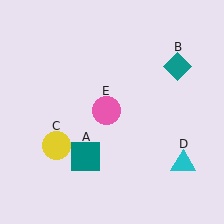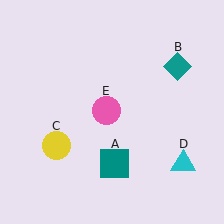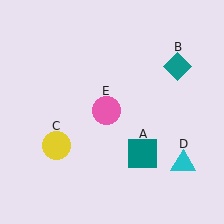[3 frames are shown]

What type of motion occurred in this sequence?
The teal square (object A) rotated counterclockwise around the center of the scene.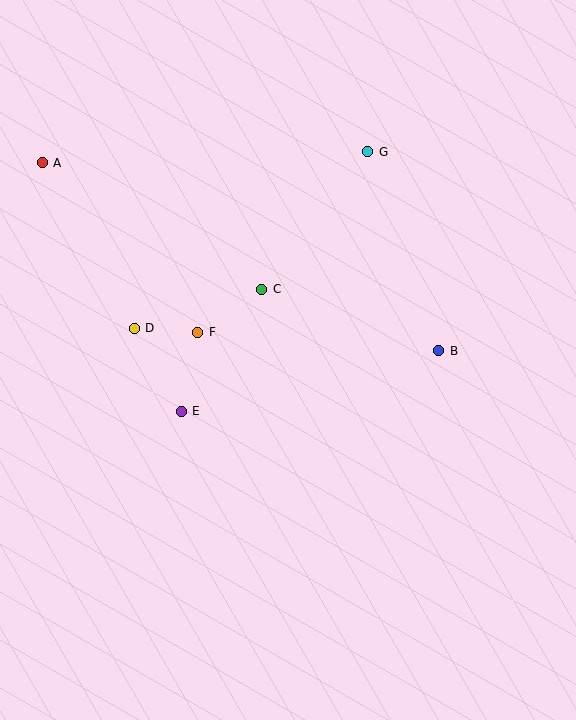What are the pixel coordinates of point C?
Point C is at (262, 289).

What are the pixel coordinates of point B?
Point B is at (439, 351).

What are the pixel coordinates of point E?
Point E is at (181, 411).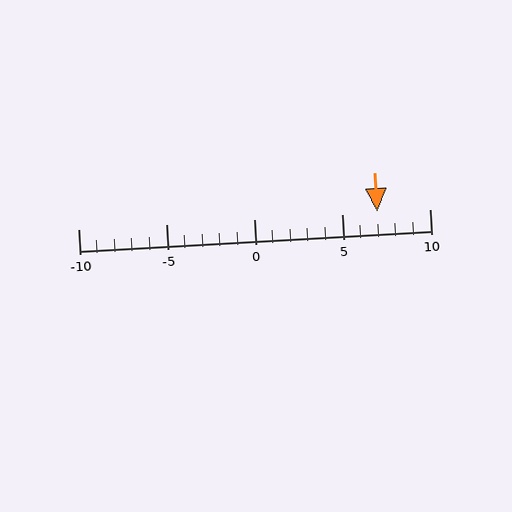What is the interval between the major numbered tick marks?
The major tick marks are spaced 5 units apart.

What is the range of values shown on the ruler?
The ruler shows values from -10 to 10.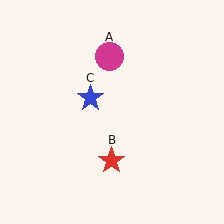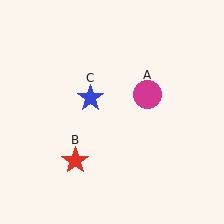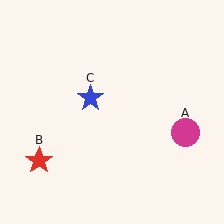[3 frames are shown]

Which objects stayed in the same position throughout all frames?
Blue star (object C) remained stationary.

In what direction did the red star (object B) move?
The red star (object B) moved left.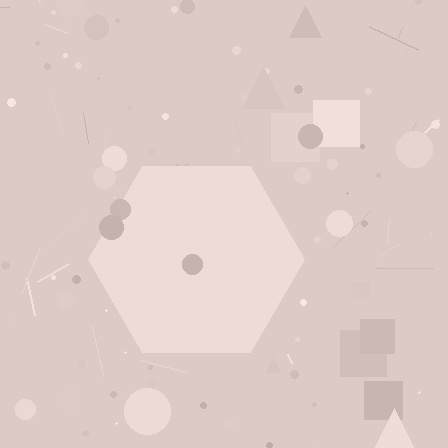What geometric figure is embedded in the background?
A hexagon is embedded in the background.